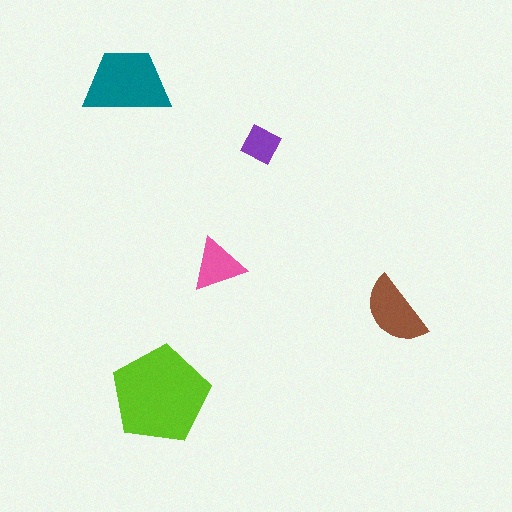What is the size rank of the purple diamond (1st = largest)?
5th.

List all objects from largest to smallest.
The lime pentagon, the teal trapezoid, the brown semicircle, the pink triangle, the purple diamond.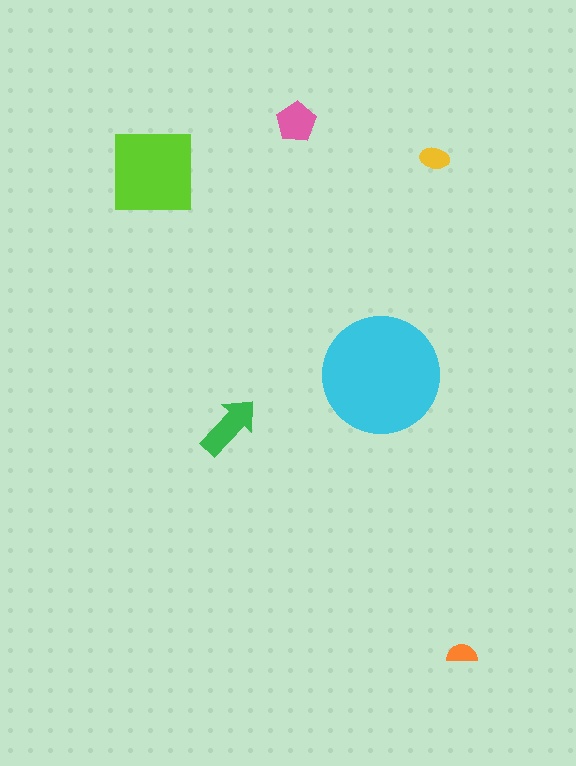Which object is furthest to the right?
The orange semicircle is rightmost.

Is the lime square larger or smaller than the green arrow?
Larger.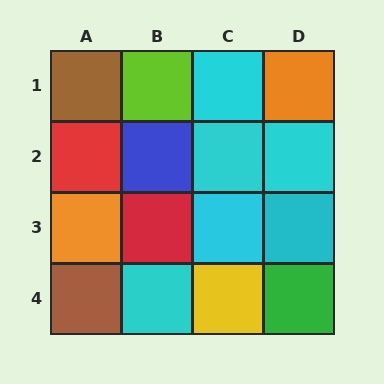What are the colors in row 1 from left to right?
Brown, lime, cyan, orange.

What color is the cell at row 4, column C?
Yellow.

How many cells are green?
1 cell is green.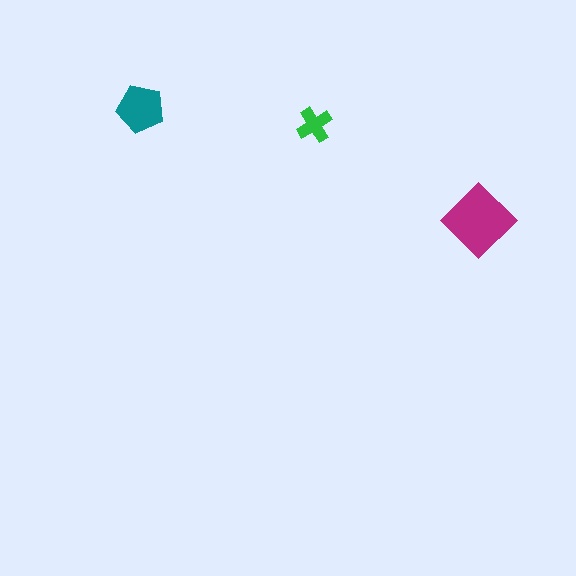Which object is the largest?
The magenta diamond.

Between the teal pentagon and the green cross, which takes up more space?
The teal pentagon.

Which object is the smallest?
The green cross.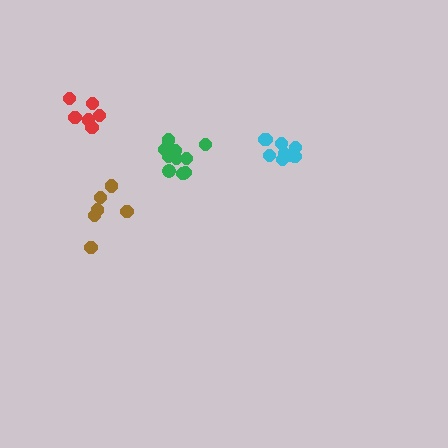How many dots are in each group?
Group 1: 9 dots, Group 2: 6 dots, Group 3: 10 dots, Group 4: 6 dots (31 total).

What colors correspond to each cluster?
The clusters are colored: cyan, brown, green, red.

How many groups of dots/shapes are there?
There are 4 groups.